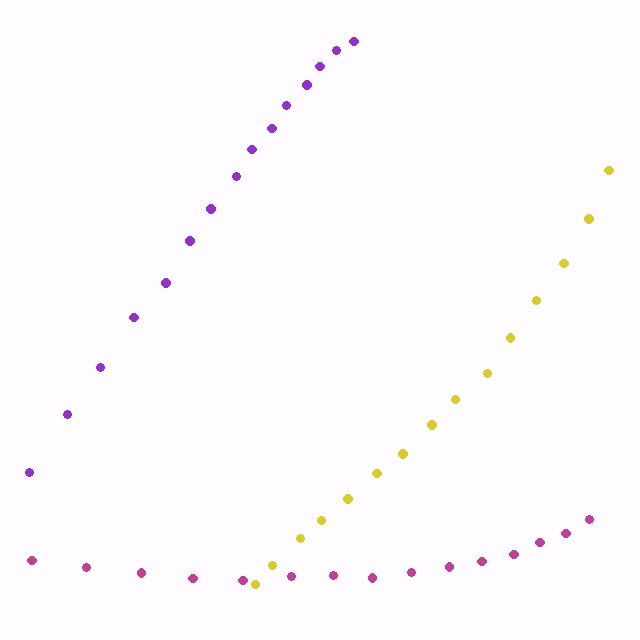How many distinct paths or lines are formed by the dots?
There are 3 distinct paths.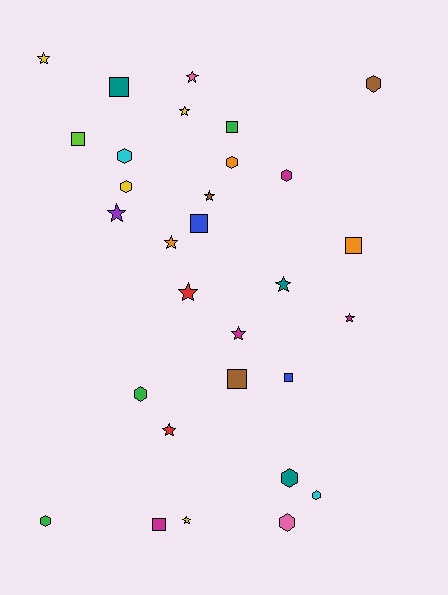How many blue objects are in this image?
There are 2 blue objects.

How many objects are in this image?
There are 30 objects.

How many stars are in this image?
There are 12 stars.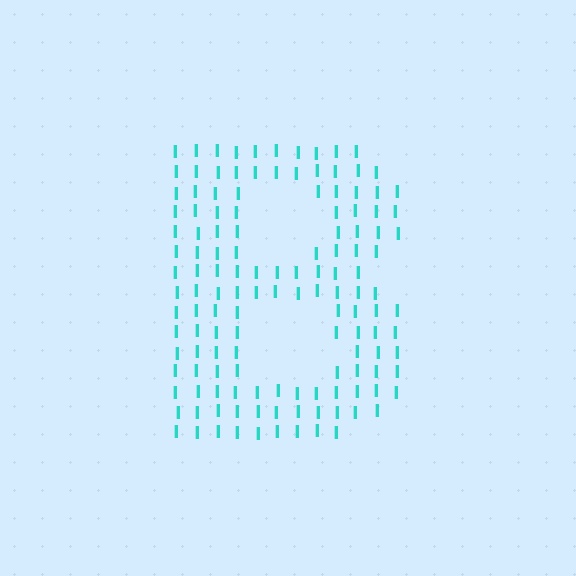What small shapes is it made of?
It is made of small letter I's.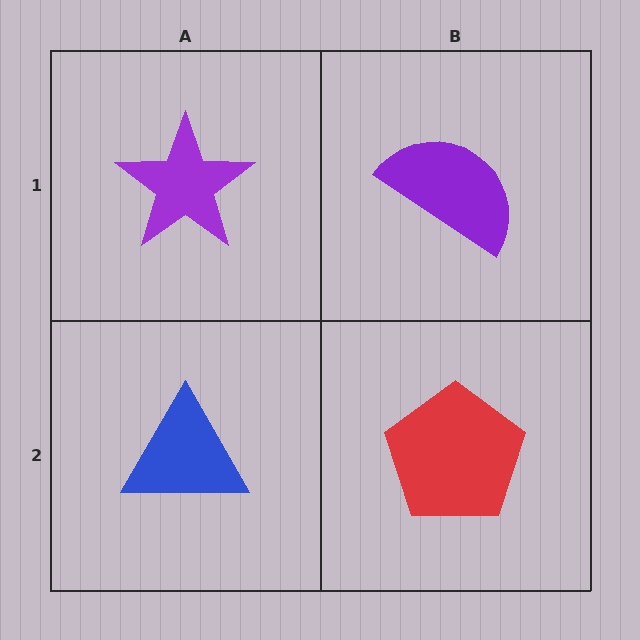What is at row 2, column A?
A blue triangle.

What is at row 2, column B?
A red pentagon.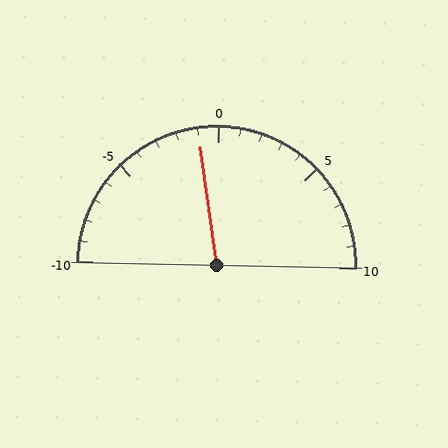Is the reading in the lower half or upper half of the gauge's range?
The reading is in the lower half of the range (-10 to 10).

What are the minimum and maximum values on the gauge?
The gauge ranges from -10 to 10.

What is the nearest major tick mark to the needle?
The nearest major tick mark is 0.